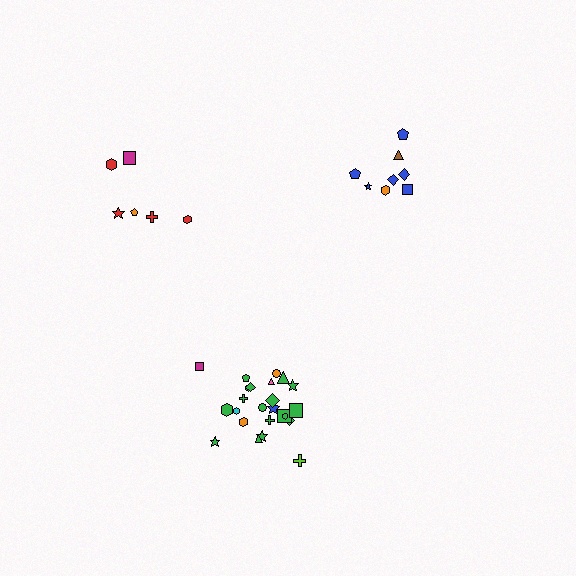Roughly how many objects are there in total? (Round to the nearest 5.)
Roughly 40 objects in total.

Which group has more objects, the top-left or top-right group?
The top-right group.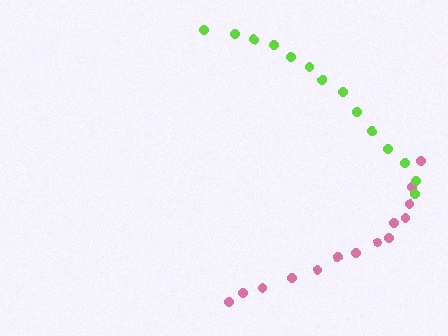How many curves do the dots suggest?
There are 2 distinct paths.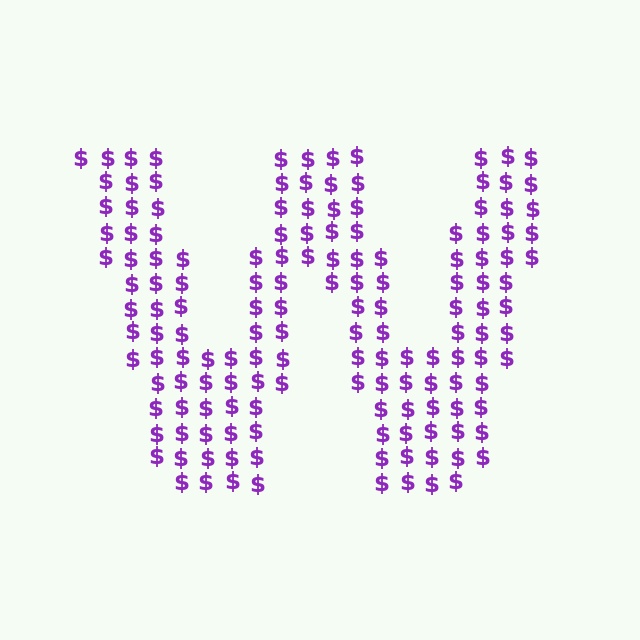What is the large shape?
The large shape is the letter W.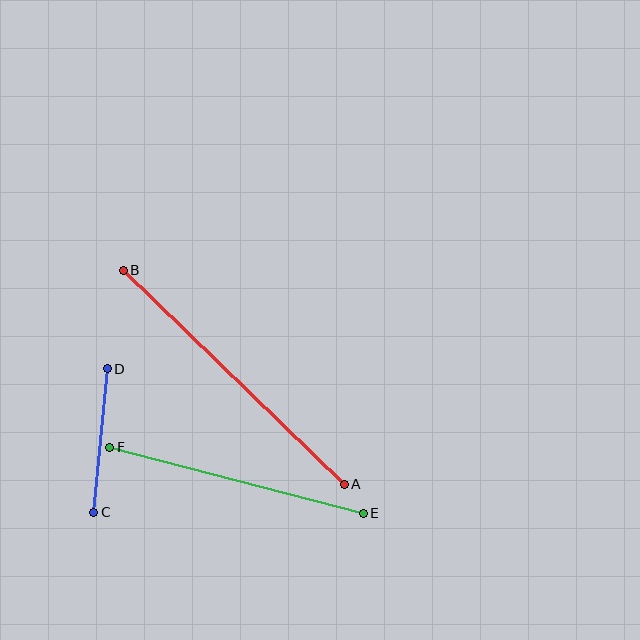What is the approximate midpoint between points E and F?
The midpoint is at approximately (237, 480) pixels.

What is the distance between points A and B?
The distance is approximately 308 pixels.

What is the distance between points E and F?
The distance is approximately 262 pixels.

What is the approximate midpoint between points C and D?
The midpoint is at approximately (100, 440) pixels.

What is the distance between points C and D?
The distance is approximately 144 pixels.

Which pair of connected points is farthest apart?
Points A and B are farthest apart.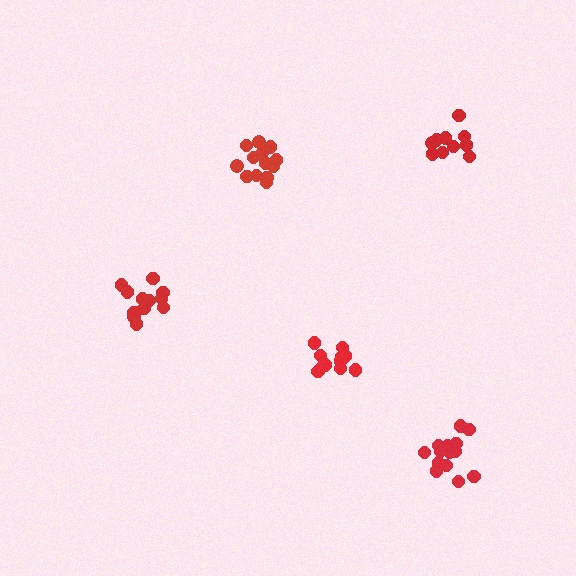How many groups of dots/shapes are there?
There are 5 groups.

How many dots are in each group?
Group 1: 13 dots, Group 2: 13 dots, Group 3: 11 dots, Group 4: 10 dots, Group 5: 14 dots (61 total).